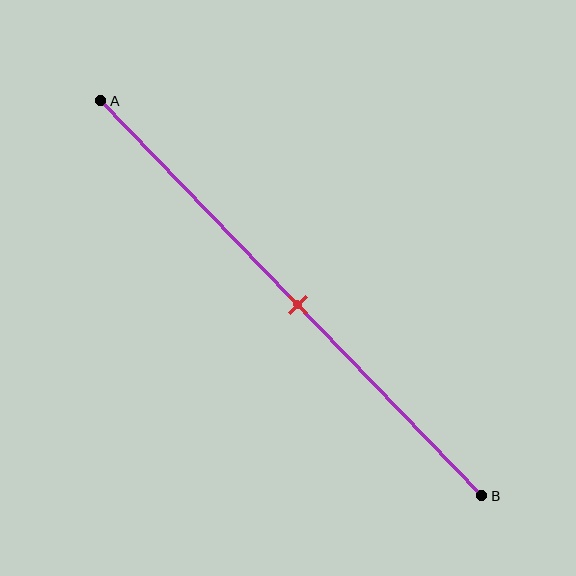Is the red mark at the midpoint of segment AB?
Yes, the mark is approximately at the midpoint.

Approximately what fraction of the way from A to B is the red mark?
The red mark is approximately 50% of the way from A to B.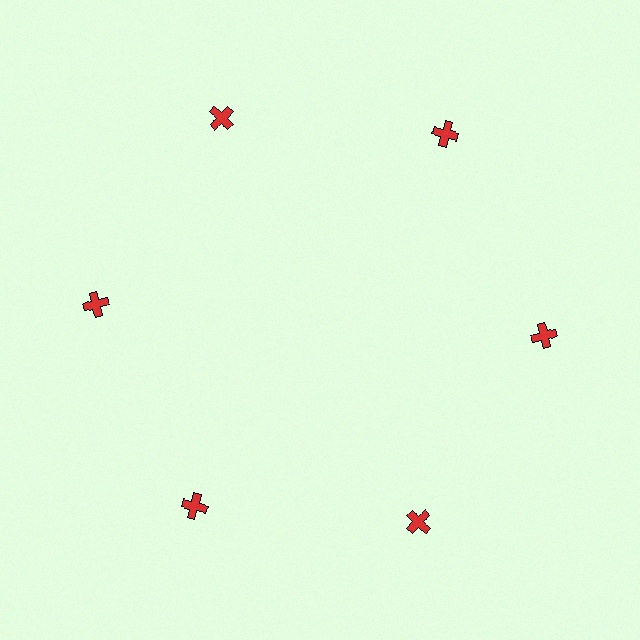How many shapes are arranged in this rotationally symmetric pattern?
There are 6 shapes, arranged in 6 groups of 1.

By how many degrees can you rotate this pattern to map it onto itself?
The pattern maps onto itself every 60 degrees of rotation.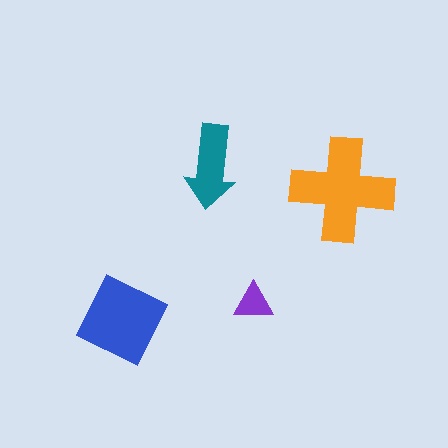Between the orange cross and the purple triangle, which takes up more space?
The orange cross.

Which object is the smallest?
The purple triangle.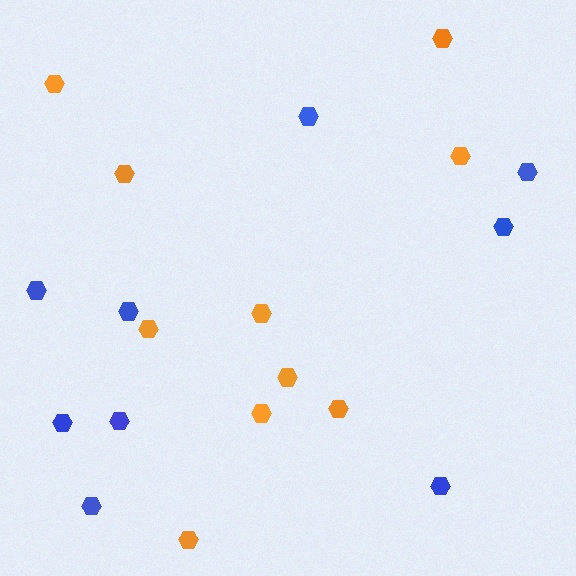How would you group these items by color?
There are 2 groups: one group of orange hexagons (10) and one group of blue hexagons (9).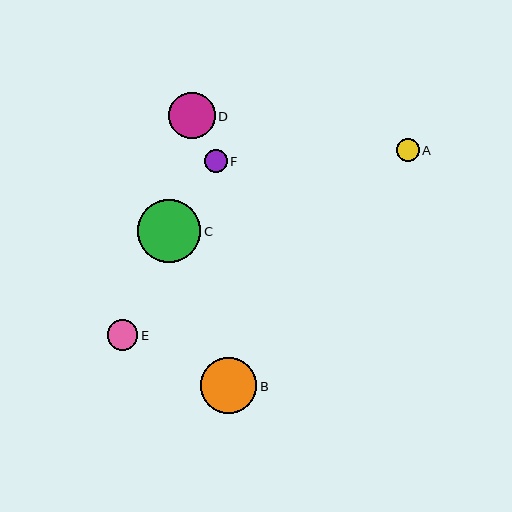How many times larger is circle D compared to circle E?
Circle D is approximately 1.5 times the size of circle E.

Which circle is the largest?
Circle C is the largest with a size of approximately 63 pixels.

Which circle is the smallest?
Circle F is the smallest with a size of approximately 23 pixels.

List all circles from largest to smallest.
From largest to smallest: C, B, D, E, A, F.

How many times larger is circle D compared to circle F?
Circle D is approximately 2.0 times the size of circle F.